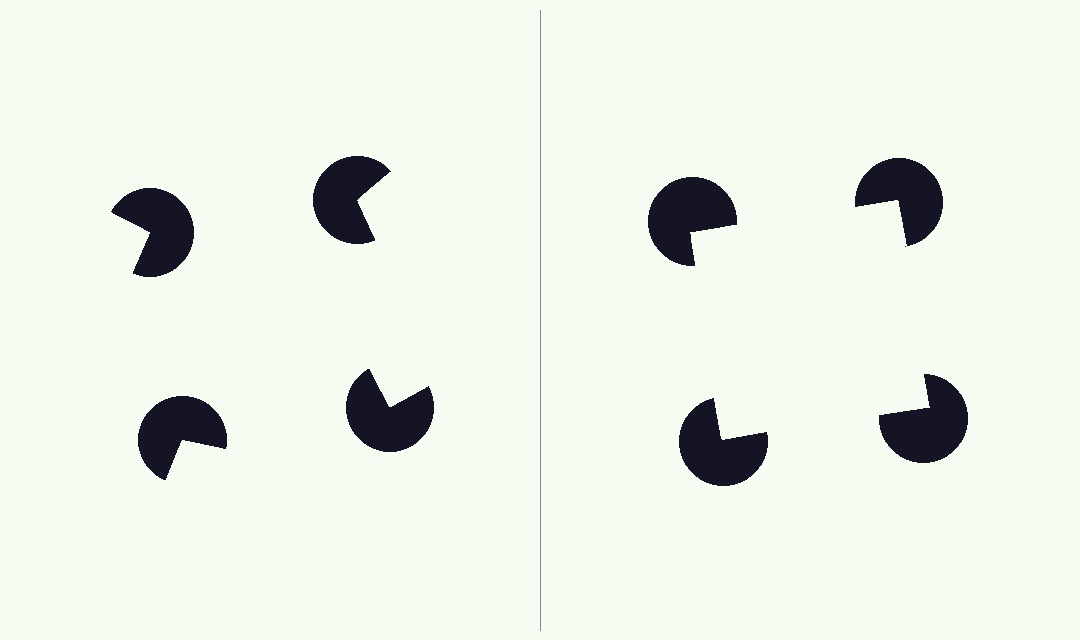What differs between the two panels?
The pac-man discs are positioned identically on both sides; only the wedge orientations differ. On the right they align to a square; on the left they are misaligned.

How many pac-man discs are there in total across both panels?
8 — 4 on each side.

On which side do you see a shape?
An illusory square appears on the right side. On the left side the wedge cuts are rotated, so no coherent shape forms.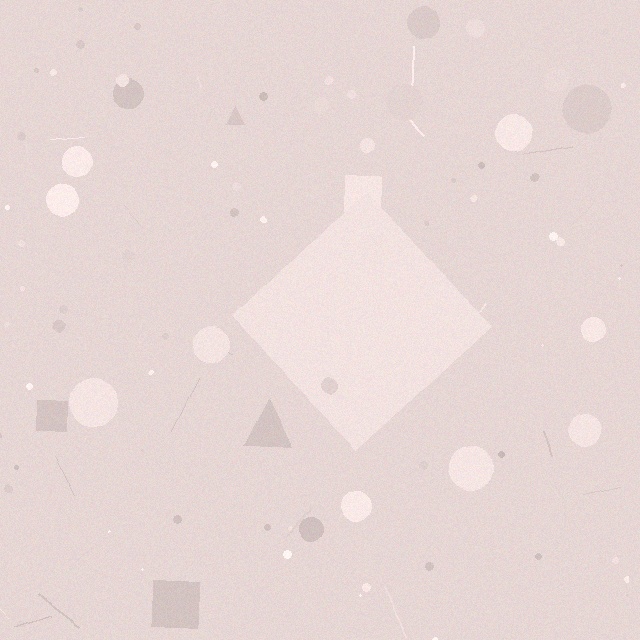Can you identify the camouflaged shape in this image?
The camouflaged shape is a diamond.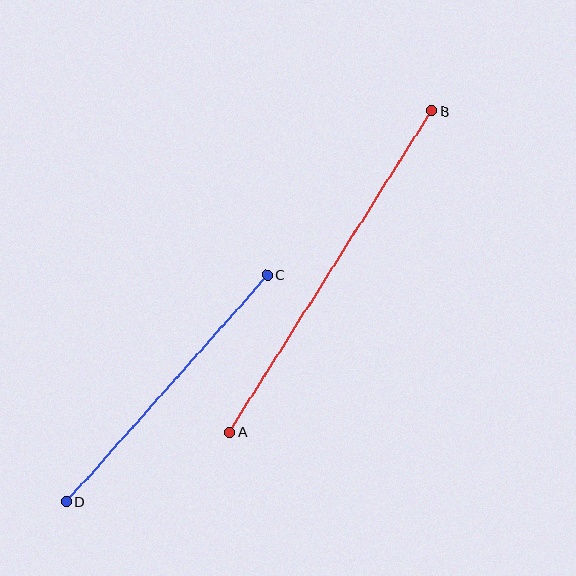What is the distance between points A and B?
The distance is approximately 380 pixels.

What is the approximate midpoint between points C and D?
The midpoint is at approximately (167, 388) pixels.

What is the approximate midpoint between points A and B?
The midpoint is at approximately (331, 271) pixels.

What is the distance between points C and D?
The distance is approximately 303 pixels.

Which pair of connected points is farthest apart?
Points A and B are farthest apart.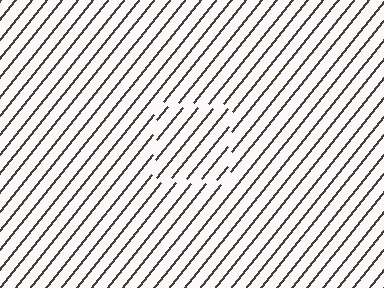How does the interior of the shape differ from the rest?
The interior of the shape contains the same grating, shifted by half a period — the contour is defined by the phase discontinuity where line-ends from the inner and outer gratings abut.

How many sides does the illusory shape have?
4 sides — the line-ends trace a square.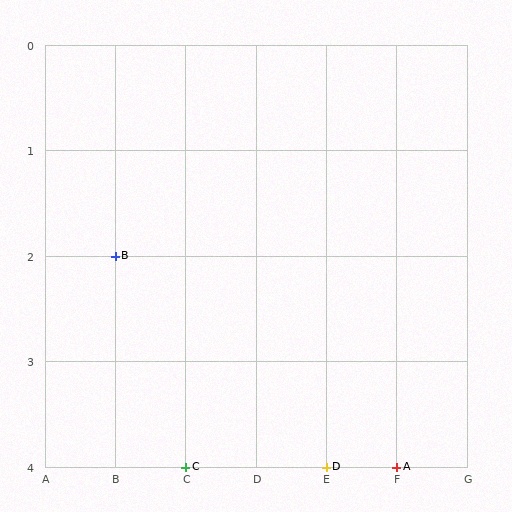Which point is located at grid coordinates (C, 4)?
Point C is at (C, 4).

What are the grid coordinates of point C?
Point C is at grid coordinates (C, 4).